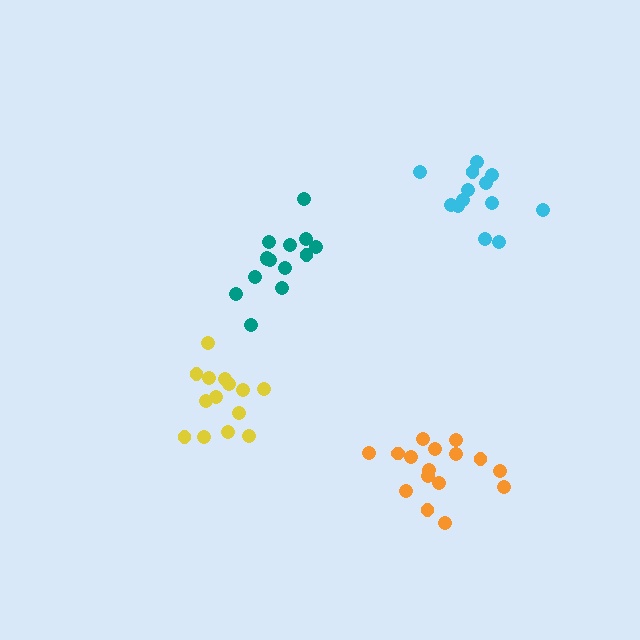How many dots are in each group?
Group 1: 13 dots, Group 2: 16 dots, Group 3: 14 dots, Group 4: 14 dots (57 total).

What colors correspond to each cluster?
The clusters are colored: cyan, orange, yellow, teal.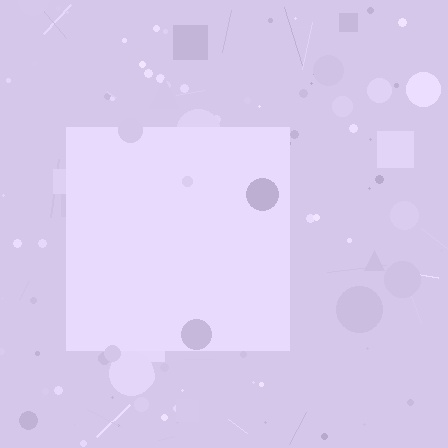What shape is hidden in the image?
A square is hidden in the image.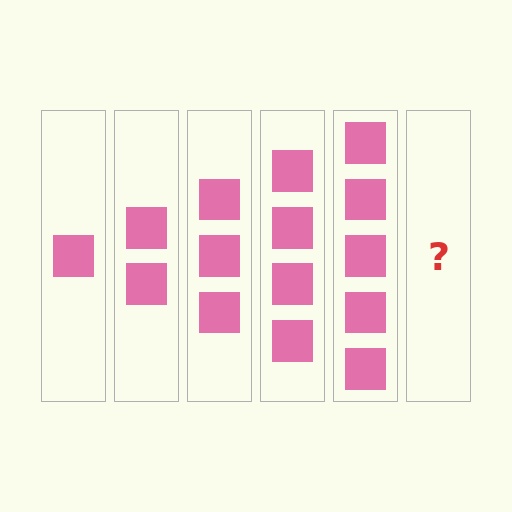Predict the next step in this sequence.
The next step is 6 squares.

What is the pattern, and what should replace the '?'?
The pattern is that each step adds one more square. The '?' should be 6 squares.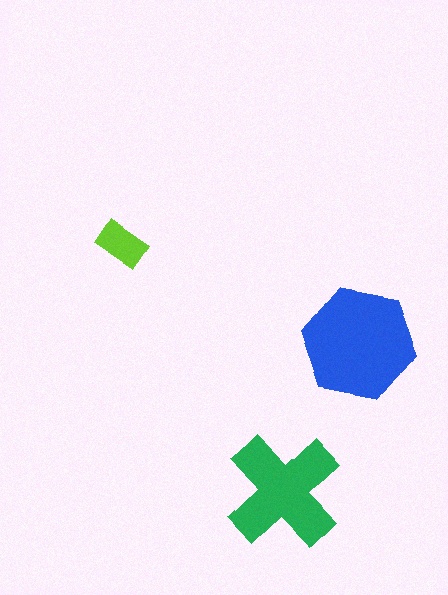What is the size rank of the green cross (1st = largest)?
2nd.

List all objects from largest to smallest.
The blue hexagon, the green cross, the lime rectangle.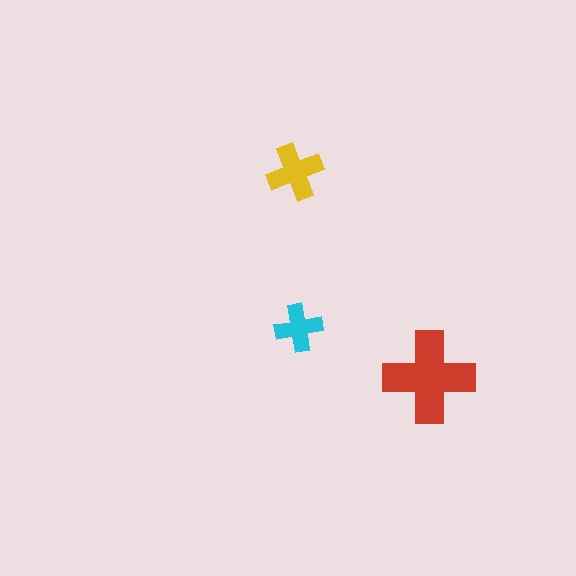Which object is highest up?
The yellow cross is topmost.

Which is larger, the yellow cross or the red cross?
The red one.